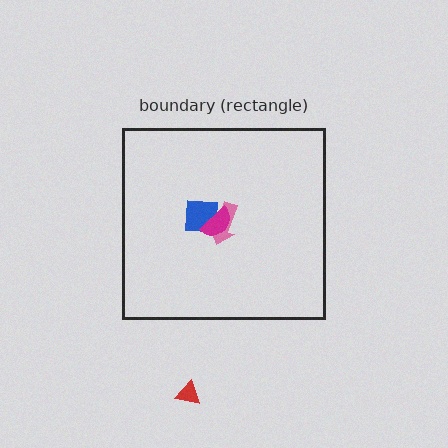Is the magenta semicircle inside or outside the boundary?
Inside.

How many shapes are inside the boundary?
3 inside, 1 outside.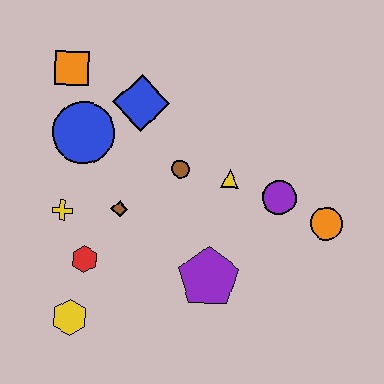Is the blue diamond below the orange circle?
No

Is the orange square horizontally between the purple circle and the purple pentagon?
No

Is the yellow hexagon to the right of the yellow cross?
Yes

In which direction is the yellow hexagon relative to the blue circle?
The yellow hexagon is below the blue circle.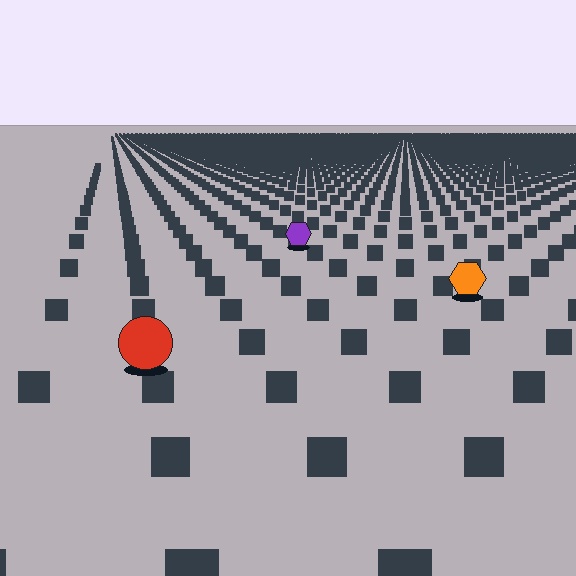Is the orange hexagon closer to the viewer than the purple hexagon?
Yes. The orange hexagon is closer — you can tell from the texture gradient: the ground texture is coarser near it.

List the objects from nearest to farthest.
From nearest to farthest: the red circle, the orange hexagon, the purple hexagon.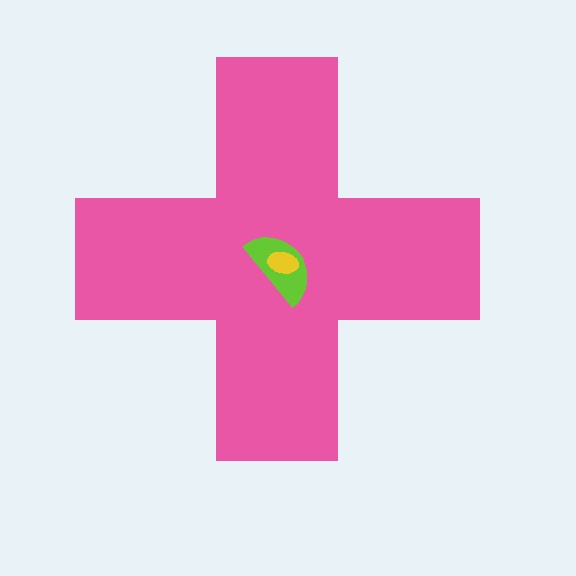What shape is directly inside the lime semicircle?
The yellow ellipse.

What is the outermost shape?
The pink cross.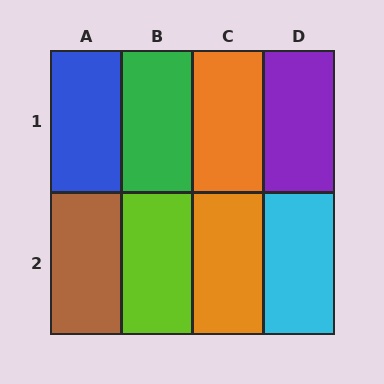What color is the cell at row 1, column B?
Green.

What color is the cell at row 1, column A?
Blue.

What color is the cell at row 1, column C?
Orange.